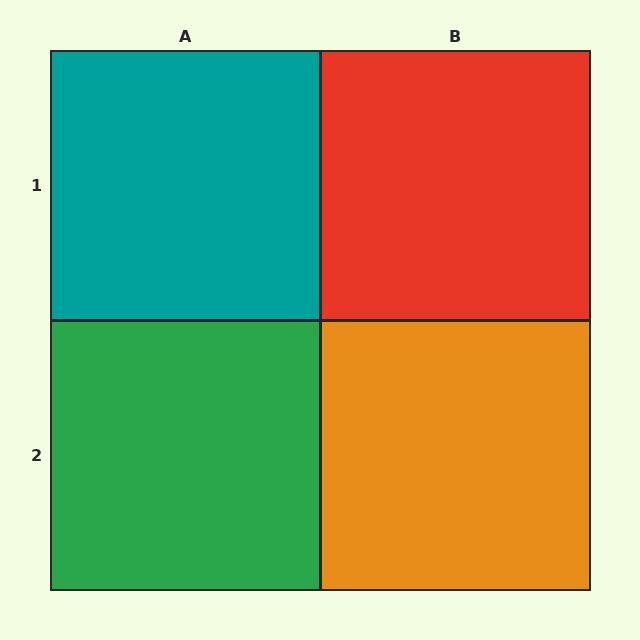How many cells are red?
1 cell is red.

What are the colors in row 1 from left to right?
Teal, red.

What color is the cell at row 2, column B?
Orange.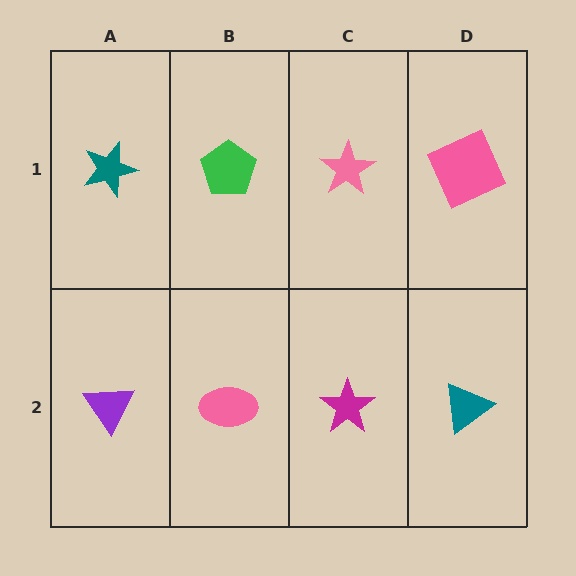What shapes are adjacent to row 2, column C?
A pink star (row 1, column C), a pink ellipse (row 2, column B), a teal triangle (row 2, column D).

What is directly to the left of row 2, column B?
A purple triangle.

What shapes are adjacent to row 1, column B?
A pink ellipse (row 2, column B), a teal star (row 1, column A), a pink star (row 1, column C).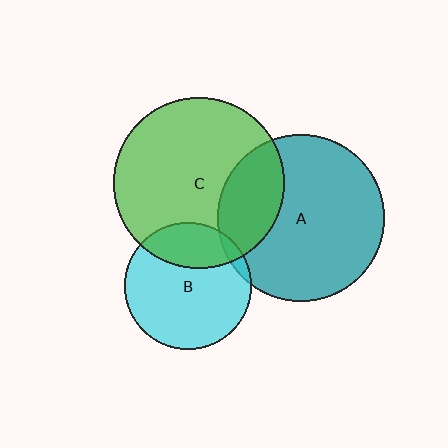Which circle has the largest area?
Circle C (green).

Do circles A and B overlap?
Yes.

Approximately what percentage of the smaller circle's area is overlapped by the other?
Approximately 5%.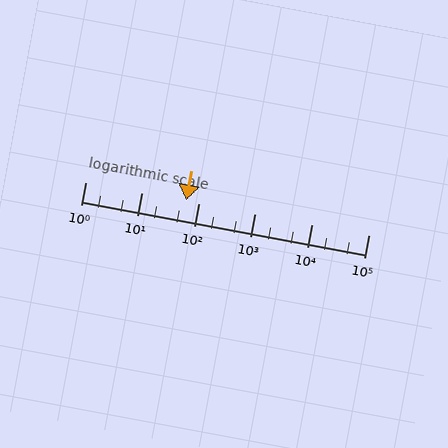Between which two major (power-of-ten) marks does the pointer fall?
The pointer is between 10 and 100.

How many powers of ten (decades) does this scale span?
The scale spans 5 decades, from 1 to 100000.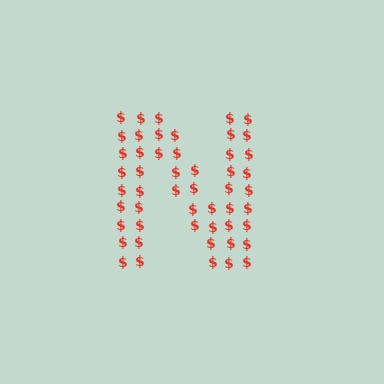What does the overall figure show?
The overall figure shows the letter N.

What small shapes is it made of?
It is made of small dollar signs.